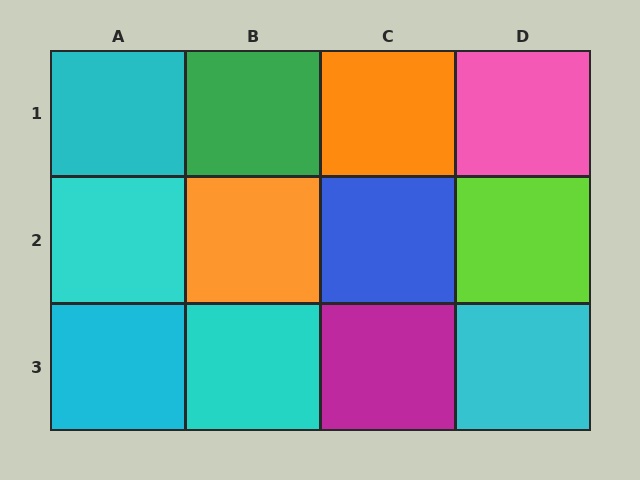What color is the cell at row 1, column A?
Cyan.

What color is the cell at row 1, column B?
Green.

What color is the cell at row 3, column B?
Cyan.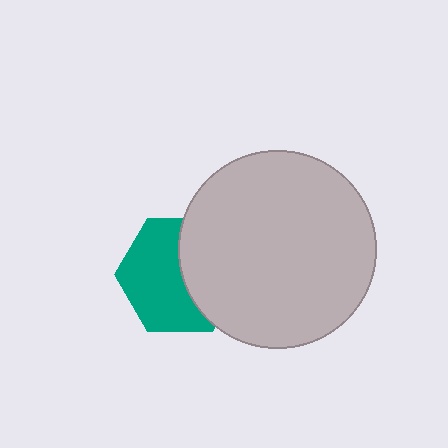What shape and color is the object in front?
The object in front is a light gray circle.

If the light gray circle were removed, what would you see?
You would see the complete teal hexagon.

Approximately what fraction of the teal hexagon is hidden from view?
Roughly 42% of the teal hexagon is hidden behind the light gray circle.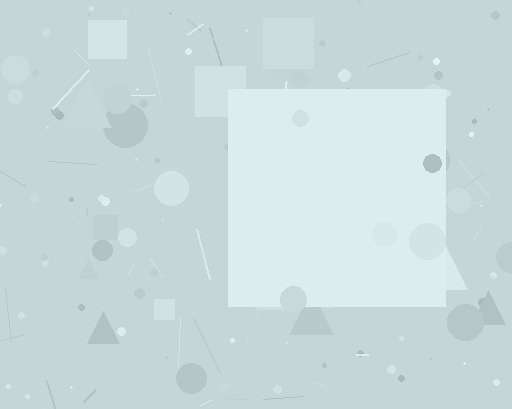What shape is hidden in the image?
A square is hidden in the image.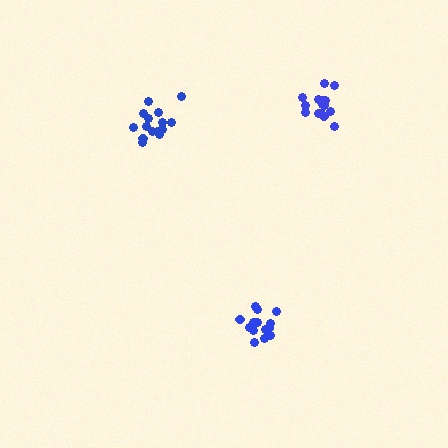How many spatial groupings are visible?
There are 3 spatial groupings.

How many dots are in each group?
Group 1: 15 dots, Group 2: 15 dots, Group 3: 15 dots (45 total).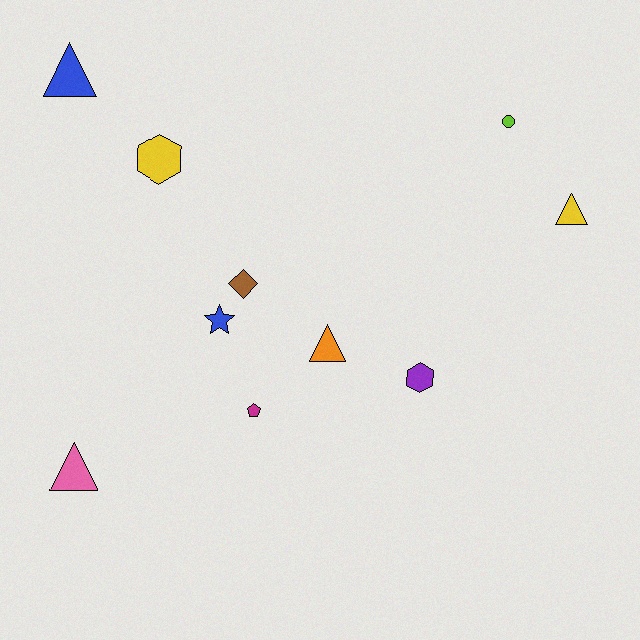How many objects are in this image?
There are 10 objects.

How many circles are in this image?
There is 1 circle.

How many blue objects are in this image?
There are 2 blue objects.